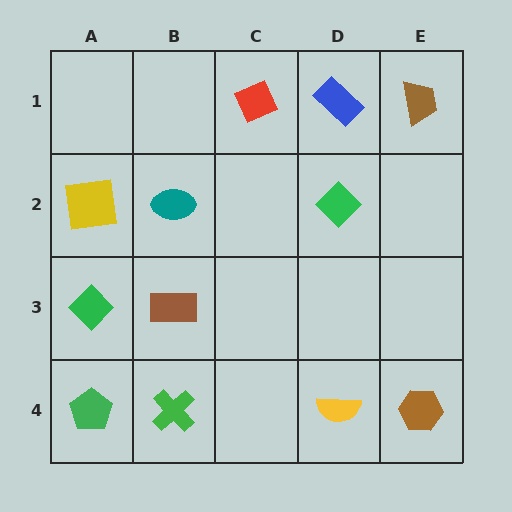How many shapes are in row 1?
3 shapes.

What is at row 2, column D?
A green diamond.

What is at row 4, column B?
A green cross.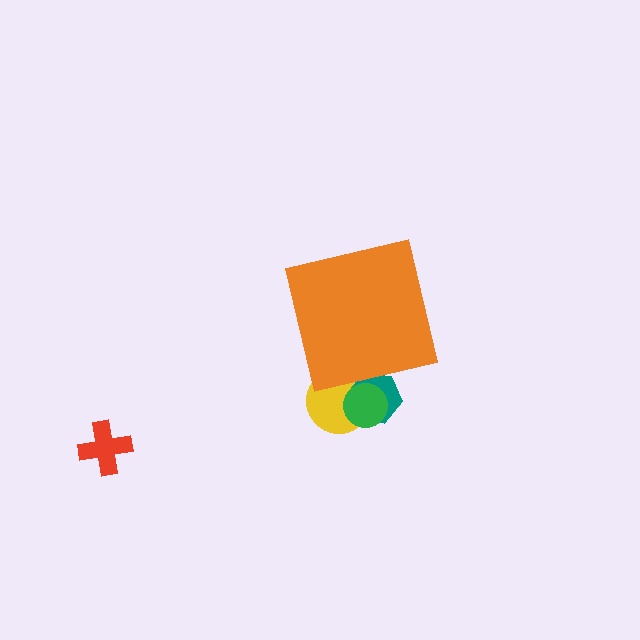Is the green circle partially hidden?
Yes, the green circle is partially hidden behind the orange square.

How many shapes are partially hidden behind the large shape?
3 shapes are partially hidden.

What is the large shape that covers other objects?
An orange square.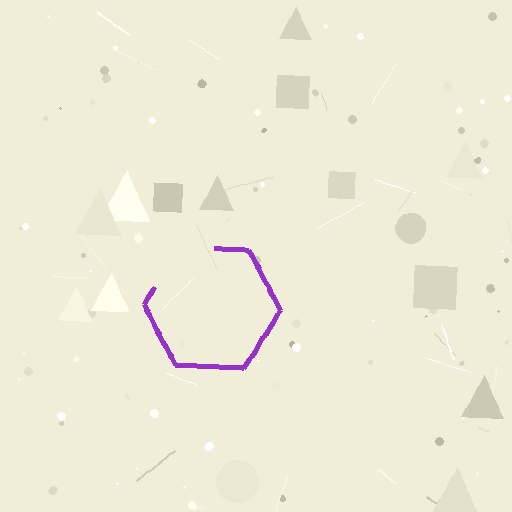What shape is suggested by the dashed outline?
The dashed outline suggests a hexagon.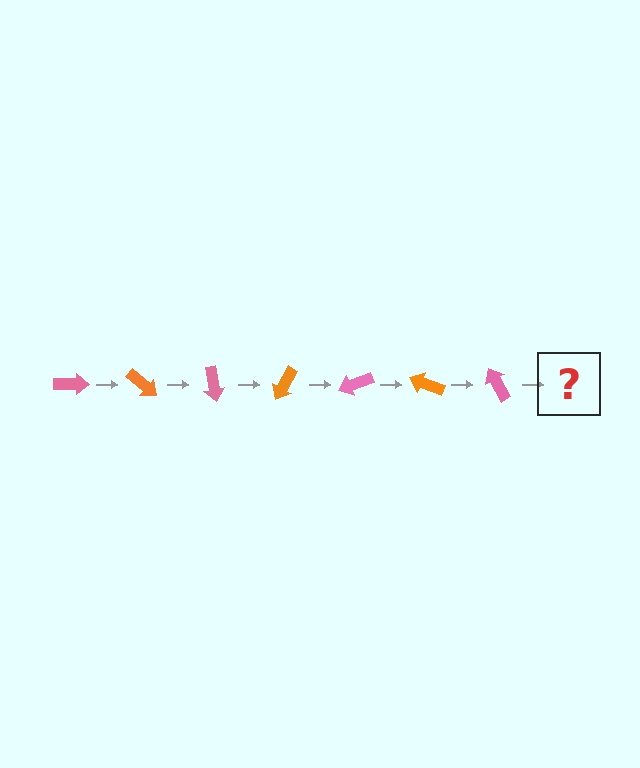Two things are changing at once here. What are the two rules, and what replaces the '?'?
The two rules are that it rotates 40 degrees each step and the color cycles through pink and orange. The '?' should be an orange arrow, rotated 280 degrees from the start.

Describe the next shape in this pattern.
It should be an orange arrow, rotated 280 degrees from the start.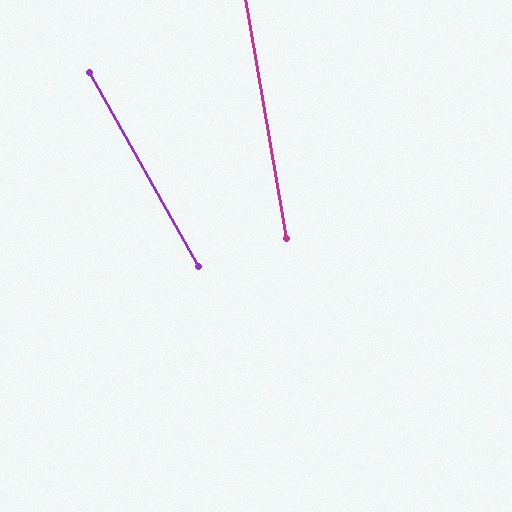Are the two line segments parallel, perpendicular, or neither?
Neither parallel nor perpendicular — they differ by about 20°.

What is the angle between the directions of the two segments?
Approximately 20 degrees.